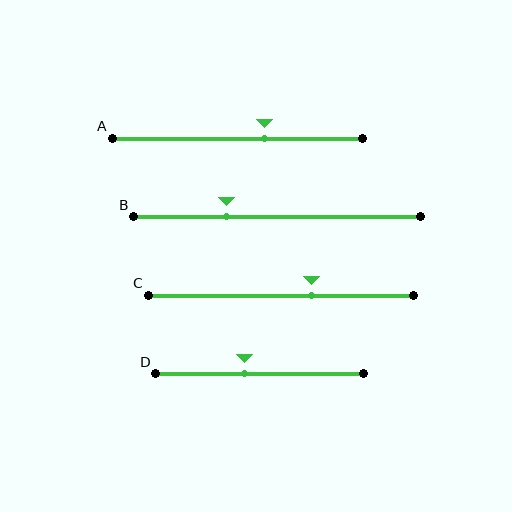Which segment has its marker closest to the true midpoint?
Segment D has its marker closest to the true midpoint.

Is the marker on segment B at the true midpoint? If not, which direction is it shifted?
No, the marker on segment B is shifted to the left by about 18% of the segment length.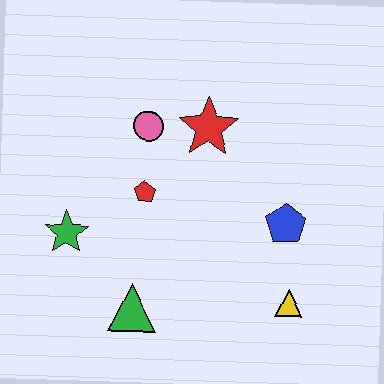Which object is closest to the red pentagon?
The pink circle is closest to the red pentagon.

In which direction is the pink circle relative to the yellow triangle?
The pink circle is above the yellow triangle.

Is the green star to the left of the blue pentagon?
Yes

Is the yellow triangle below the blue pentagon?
Yes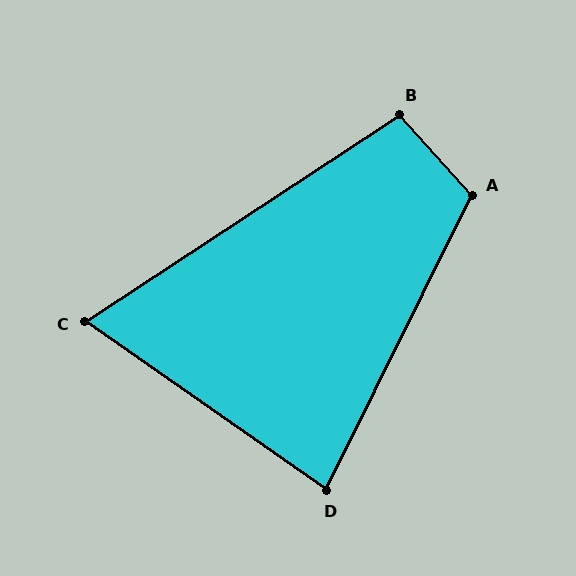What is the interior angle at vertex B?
Approximately 99 degrees (obtuse).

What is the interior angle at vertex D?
Approximately 81 degrees (acute).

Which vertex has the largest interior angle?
A, at approximately 112 degrees.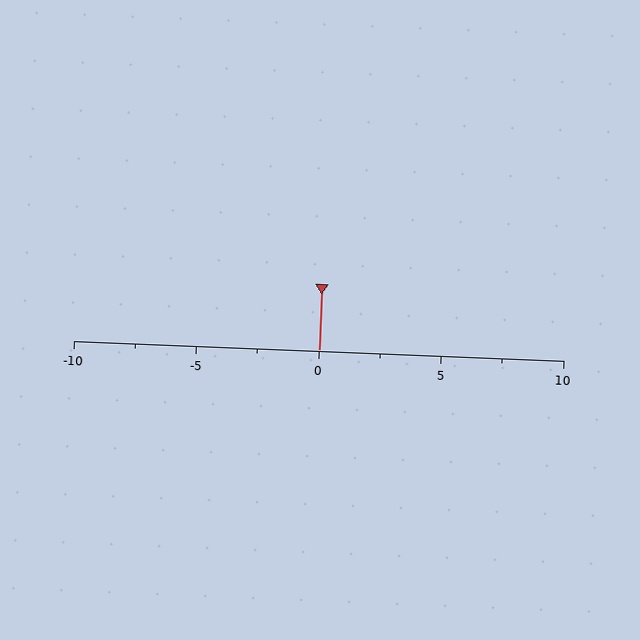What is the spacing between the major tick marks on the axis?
The major ticks are spaced 5 apart.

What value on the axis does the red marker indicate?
The marker indicates approximately 0.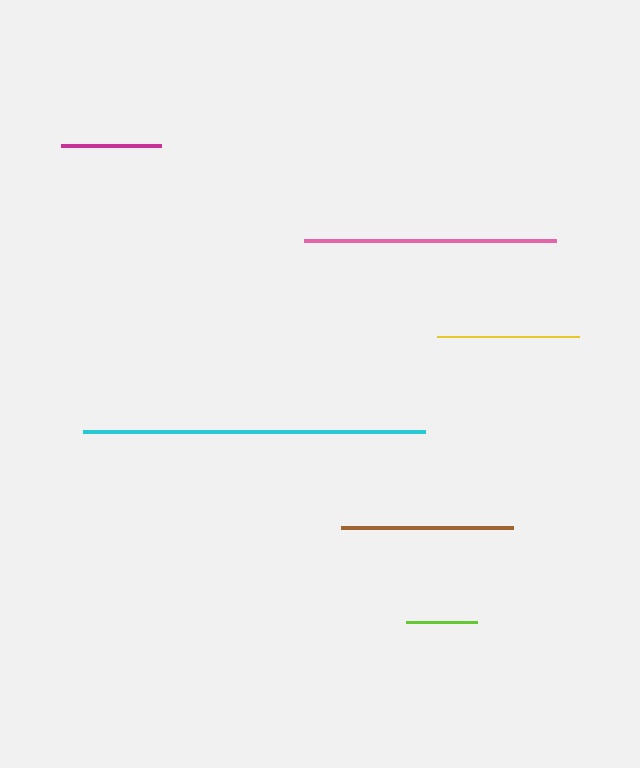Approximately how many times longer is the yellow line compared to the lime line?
The yellow line is approximately 2.0 times the length of the lime line.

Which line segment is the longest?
The cyan line is the longest at approximately 342 pixels.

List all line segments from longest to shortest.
From longest to shortest: cyan, pink, brown, yellow, magenta, lime.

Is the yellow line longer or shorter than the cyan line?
The cyan line is longer than the yellow line.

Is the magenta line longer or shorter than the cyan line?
The cyan line is longer than the magenta line.